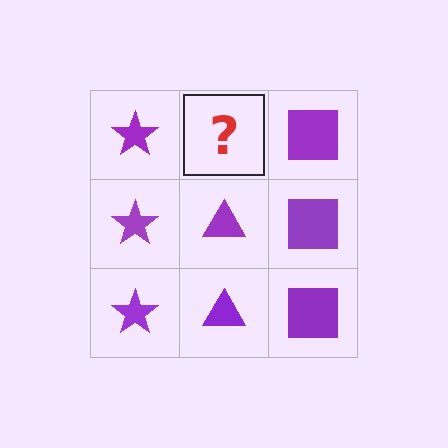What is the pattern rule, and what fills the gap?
The rule is that each column has a consistent shape. The gap should be filled with a purple triangle.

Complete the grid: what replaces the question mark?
The question mark should be replaced with a purple triangle.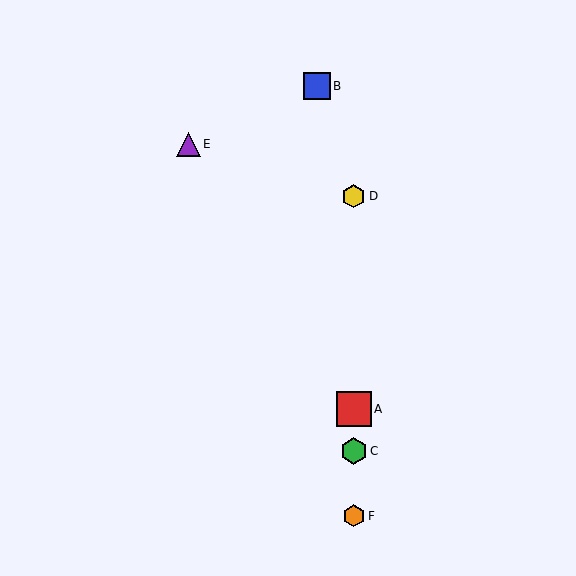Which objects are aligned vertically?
Objects A, C, D, F are aligned vertically.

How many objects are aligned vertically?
4 objects (A, C, D, F) are aligned vertically.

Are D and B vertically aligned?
No, D is at x≈354 and B is at x≈317.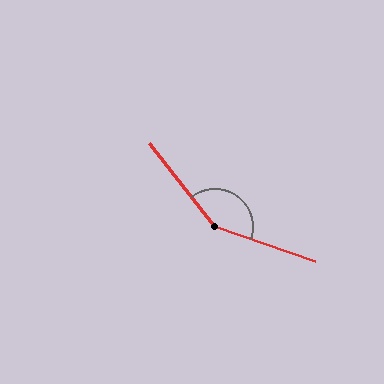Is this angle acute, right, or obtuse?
It is obtuse.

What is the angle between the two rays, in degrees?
Approximately 147 degrees.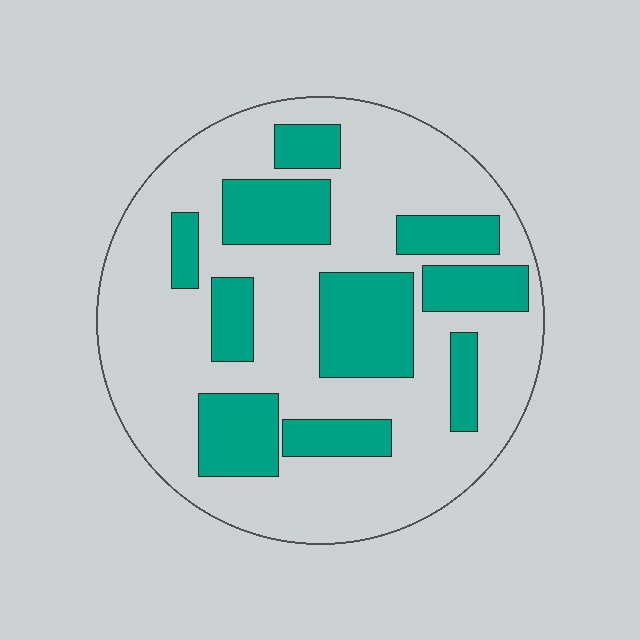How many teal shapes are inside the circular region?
10.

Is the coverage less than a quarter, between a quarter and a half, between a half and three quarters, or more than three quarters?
Between a quarter and a half.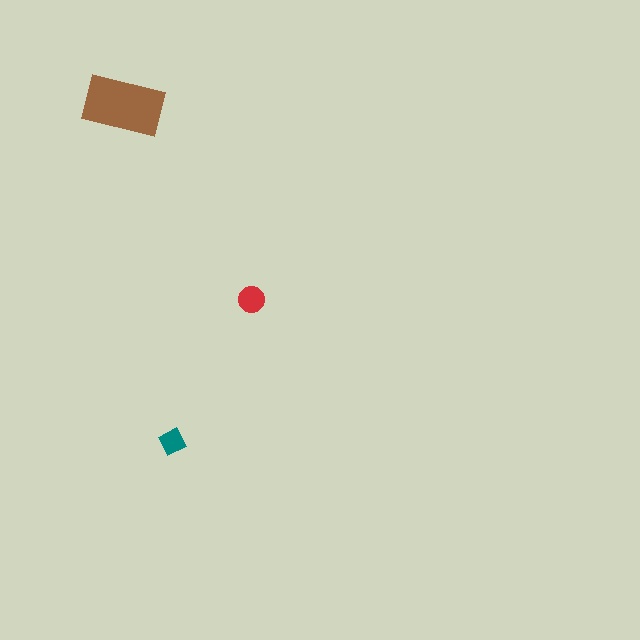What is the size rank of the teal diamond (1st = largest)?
3rd.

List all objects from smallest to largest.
The teal diamond, the red circle, the brown rectangle.